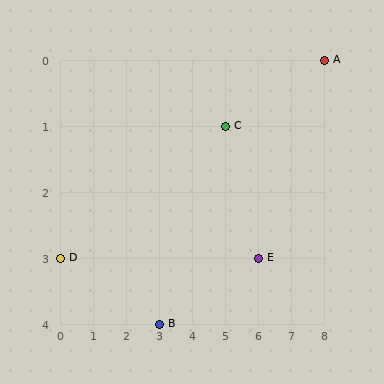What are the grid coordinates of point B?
Point B is at grid coordinates (3, 4).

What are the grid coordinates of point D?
Point D is at grid coordinates (0, 3).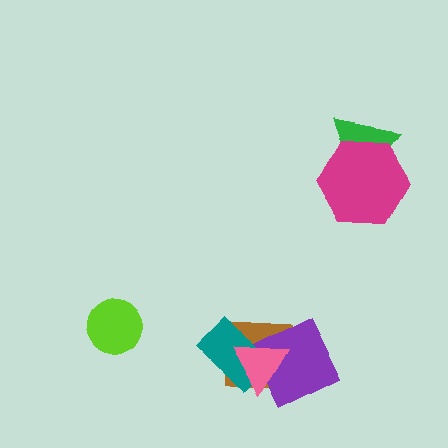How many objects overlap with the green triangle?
1 object overlaps with the green triangle.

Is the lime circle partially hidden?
No, no other shape covers it.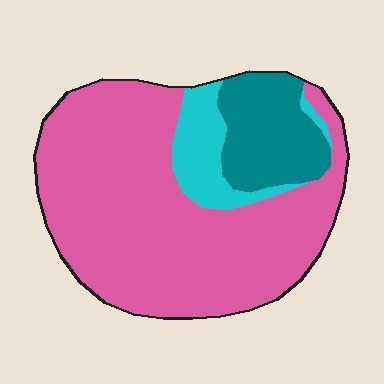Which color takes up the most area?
Pink, at roughly 75%.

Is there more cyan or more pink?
Pink.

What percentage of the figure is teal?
Teal takes up about one sixth (1/6) of the figure.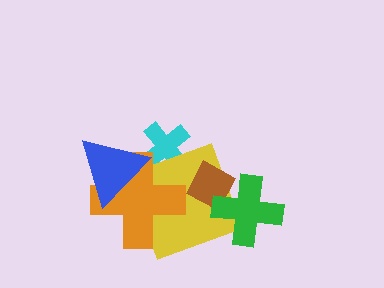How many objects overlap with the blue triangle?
2 objects overlap with the blue triangle.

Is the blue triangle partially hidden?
No, no other shape covers it.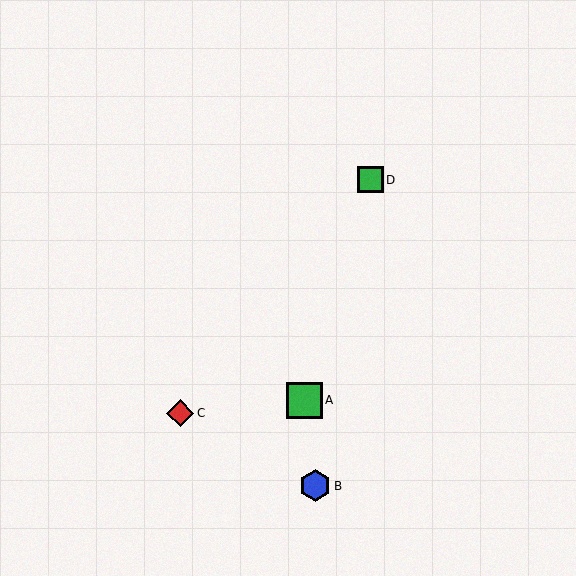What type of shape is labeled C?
Shape C is a red diamond.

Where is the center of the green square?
The center of the green square is at (370, 180).